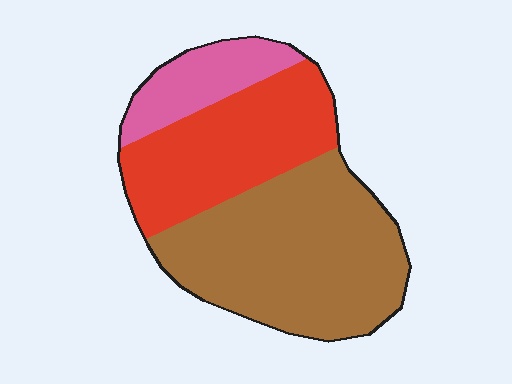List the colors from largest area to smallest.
From largest to smallest: brown, red, pink.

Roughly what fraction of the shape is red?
Red takes up about one third (1/3) of the shape.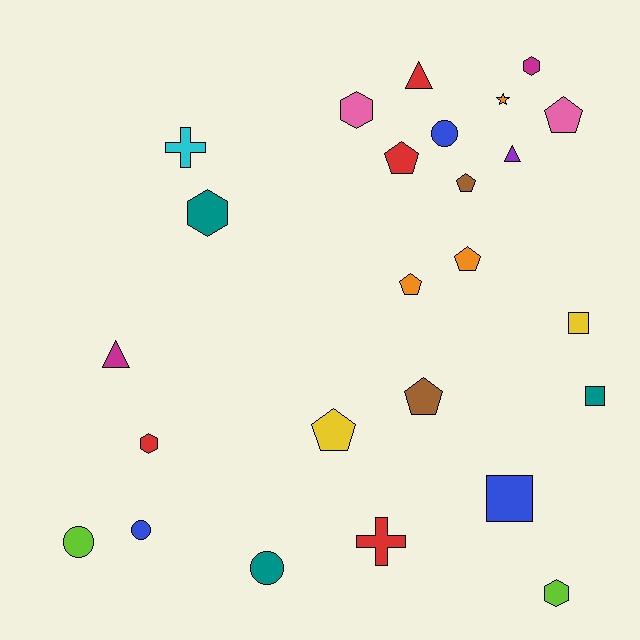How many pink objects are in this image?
There are 2 pink objects.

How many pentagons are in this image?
There are 7 pentagons.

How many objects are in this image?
There are 25 objects.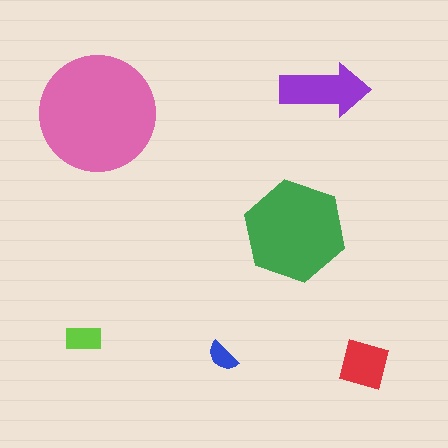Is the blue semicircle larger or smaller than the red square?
Smaller.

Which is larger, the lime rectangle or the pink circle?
The pink circle.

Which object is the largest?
The pink circle.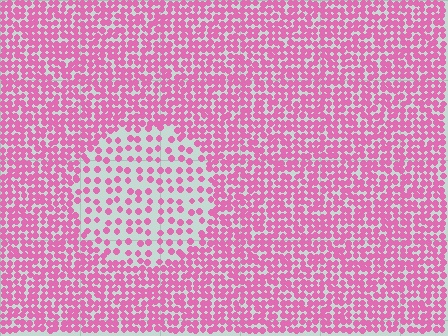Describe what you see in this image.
The image contains small pink elements arranged at two different densities. A circle-shaped region is visible where the elements are less densely packed than the surrounding area.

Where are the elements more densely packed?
The elements are more densely packed outside the circle boundary.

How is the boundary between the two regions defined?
The boundary is defined by a change in element density (approximately 2.4x ratio). All elements are the same color, size, and shape.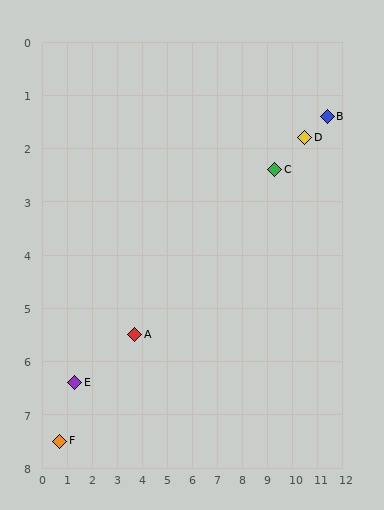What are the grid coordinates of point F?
Point F is at approximately (0.7, 7.5).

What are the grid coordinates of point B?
Point B is at approximately (11.4, 1.4).